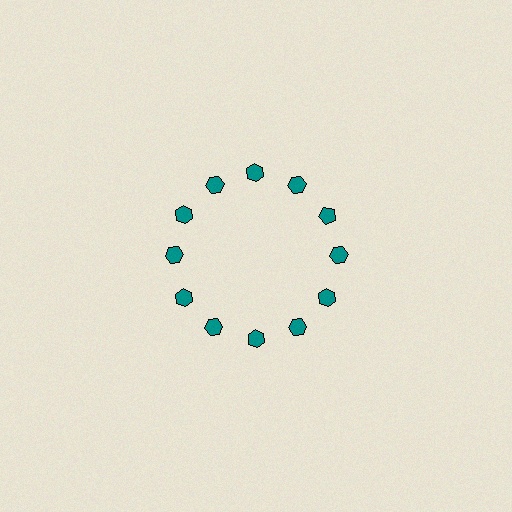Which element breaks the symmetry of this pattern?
The teal pentagon at roughly the 2 o'clock position breaks the symmetry. All other shapes are teal hexagons.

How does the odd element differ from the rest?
It has a different shape: pentagon instead of hexagon.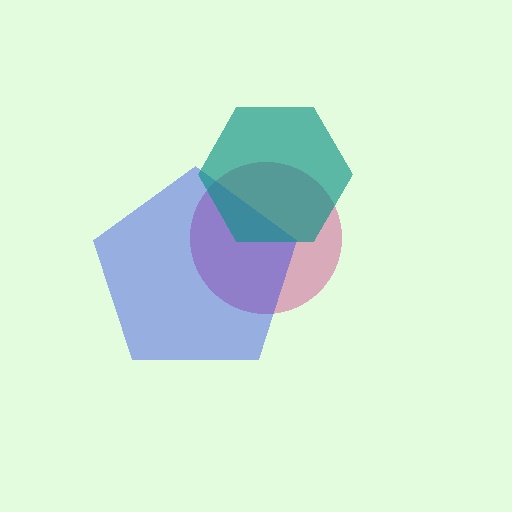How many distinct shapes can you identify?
There are 3 distinct shapes: a magenta circle, a blue pentagon, a teal hexagon.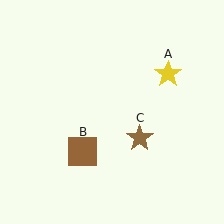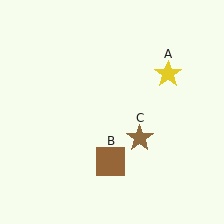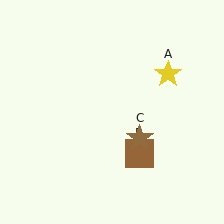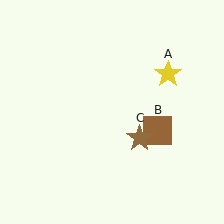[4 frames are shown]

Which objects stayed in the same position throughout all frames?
Yellow star (object A) and brown star (object C) remained stationary.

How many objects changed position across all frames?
1 object changed position: brown square (object B).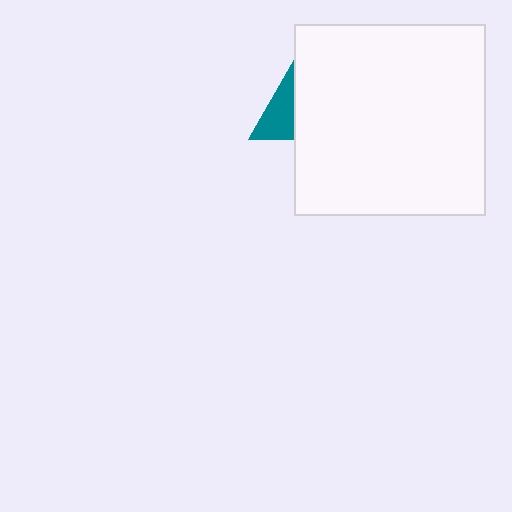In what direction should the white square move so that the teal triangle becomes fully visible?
The white square should move right. That is the shortest direction to clear the overlap and leave the teal triangle fully visible.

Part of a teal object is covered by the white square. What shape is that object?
It is a triangle.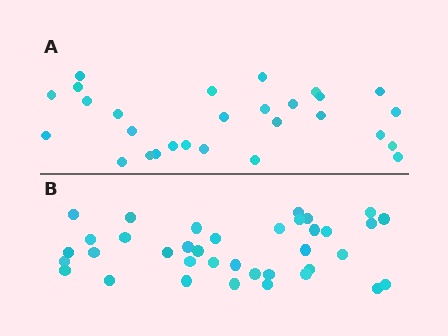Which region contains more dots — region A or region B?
Region B (the bottom region) has more dots.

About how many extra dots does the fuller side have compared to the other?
Region B has roughly 8 or so more dots than region A.